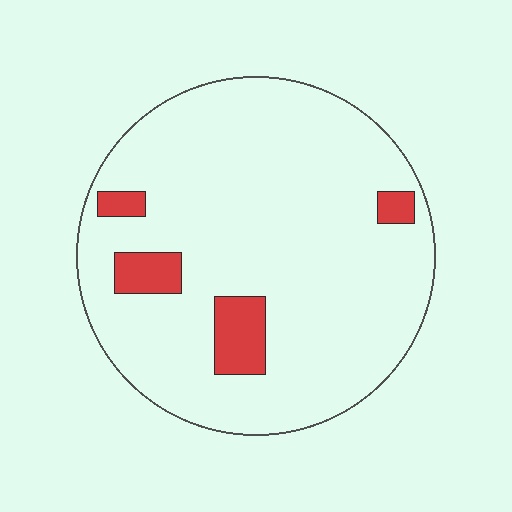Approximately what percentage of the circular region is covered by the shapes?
Approximately 10%.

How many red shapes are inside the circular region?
4.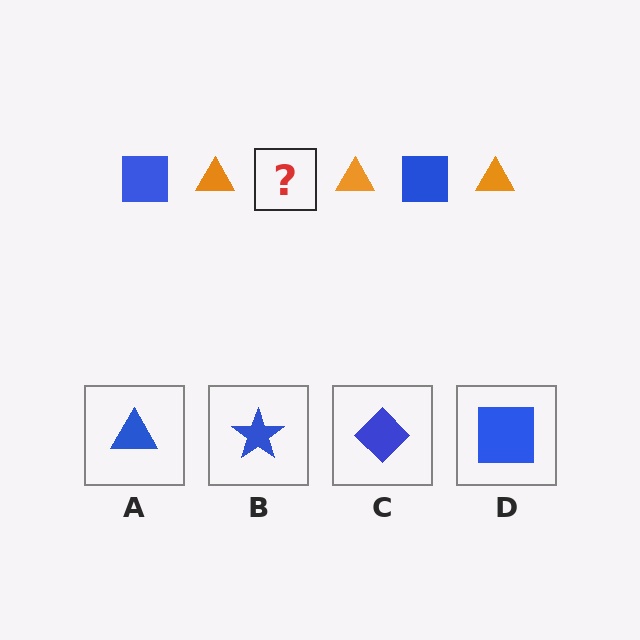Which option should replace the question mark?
Option D.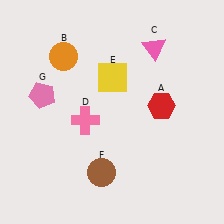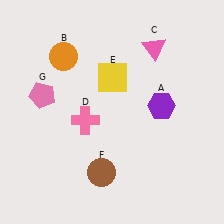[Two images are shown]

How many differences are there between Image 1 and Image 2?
There is 1 difference between the two images.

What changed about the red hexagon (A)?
In Image 1, A is red. In Image 2, it changed to purple.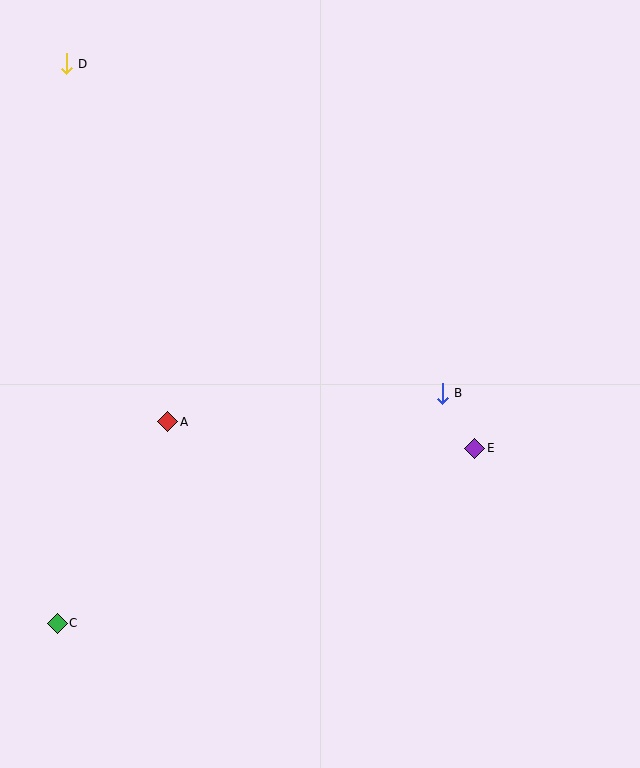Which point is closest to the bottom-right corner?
Point E is closest to the bottom-right corner.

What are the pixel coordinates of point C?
Point C is at (57, 623).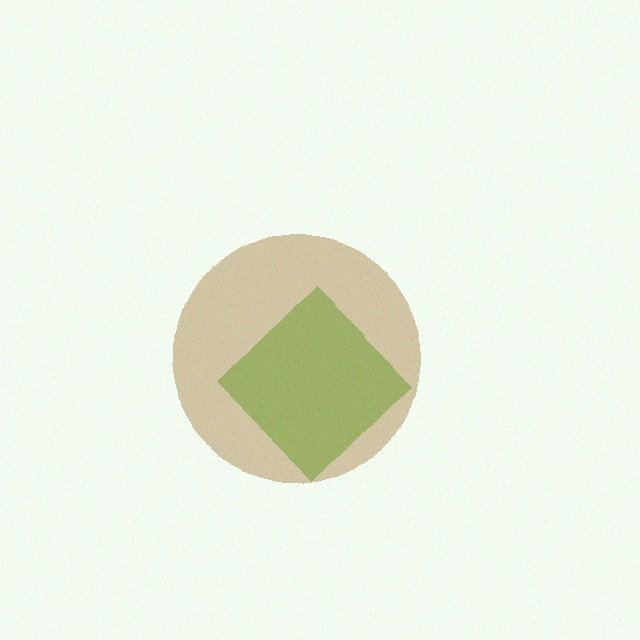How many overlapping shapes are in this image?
There are 2 overlapping shapes in the image.